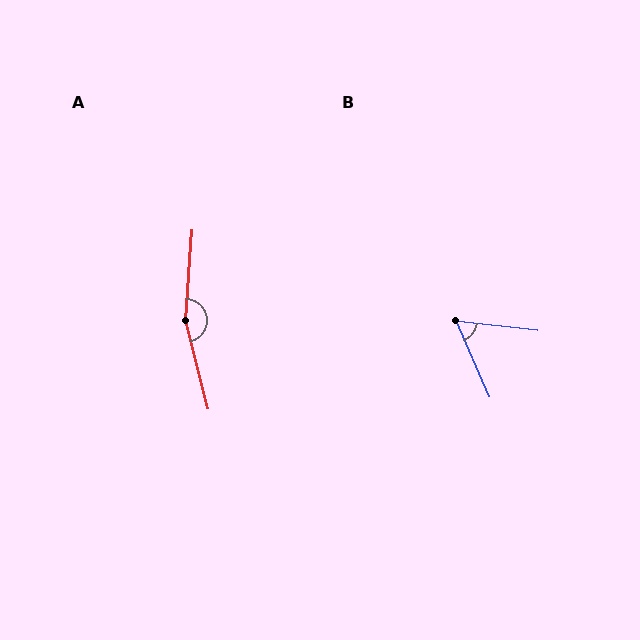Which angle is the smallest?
B, at approximately 60 degrees.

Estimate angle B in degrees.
Approximately 60 degrees.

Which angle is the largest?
A, at approximately 162 degrees.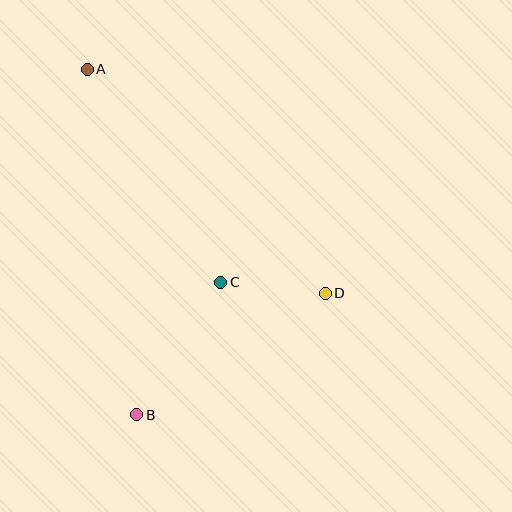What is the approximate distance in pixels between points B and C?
The distance between B and C is approximately 157 pixels.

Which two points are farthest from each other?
Points A and B are farthest from each other.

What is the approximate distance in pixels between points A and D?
The distance between A and D is approximately 327 pixels.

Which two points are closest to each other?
Points C and D are closest to each other.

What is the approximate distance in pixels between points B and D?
The distance between B and D is approximately 224 pixels.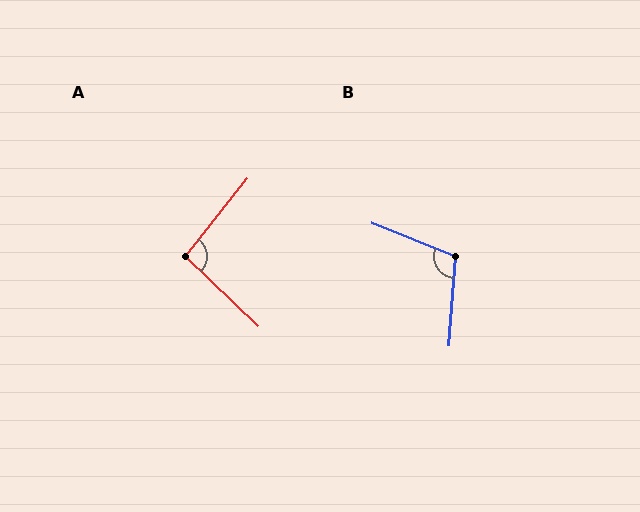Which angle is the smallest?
A, at approximately 95 degrees.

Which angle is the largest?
B, at approximately 108 degrees.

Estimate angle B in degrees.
Approximately 108 degrees.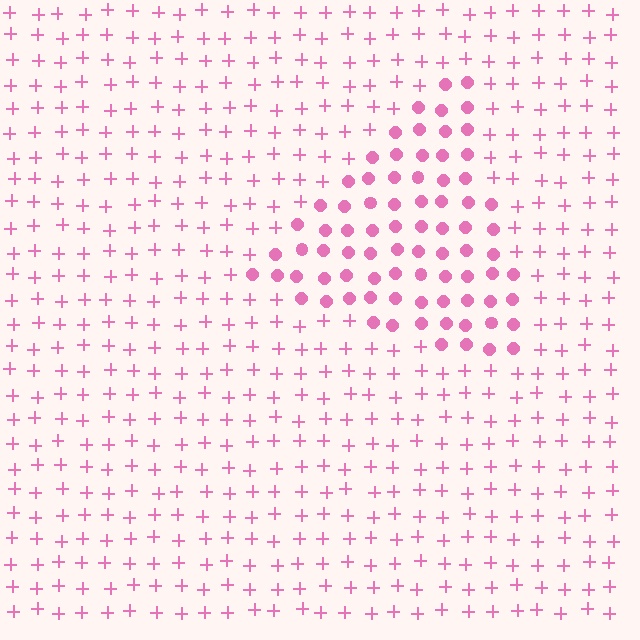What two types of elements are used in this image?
The image uses circles inside the triangle region and plus signs outside it.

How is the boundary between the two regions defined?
The boundary is defined by a change in element shape: circles inside vs. plus signs outside. All elements share the same color and spacing.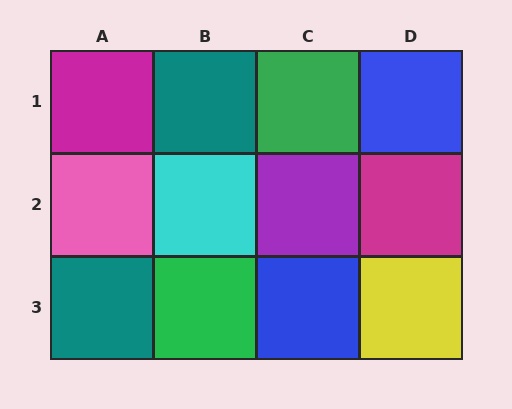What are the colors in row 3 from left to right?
Teal, green, blue, yellow.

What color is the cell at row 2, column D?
Magenta.